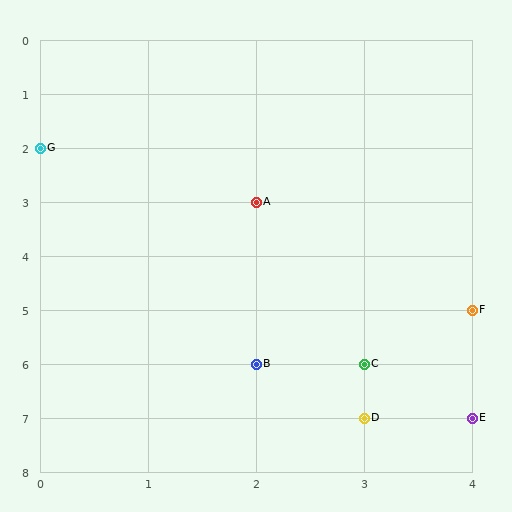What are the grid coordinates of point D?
Point D is at grid coordinates (3, 7).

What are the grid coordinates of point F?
Point F is at grid coordinates (4, 5).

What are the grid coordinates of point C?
Point C is at grid coordinates (3, 6).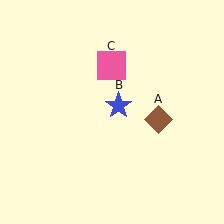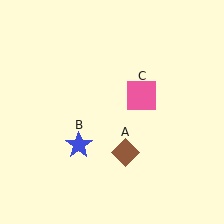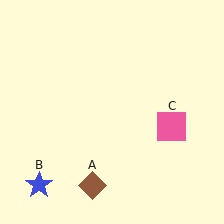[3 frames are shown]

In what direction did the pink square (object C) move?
The pink square (object C) moved down and to the right.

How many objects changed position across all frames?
3 objects changed position: brown diamond (object A), blue star (object B), pink square (object C).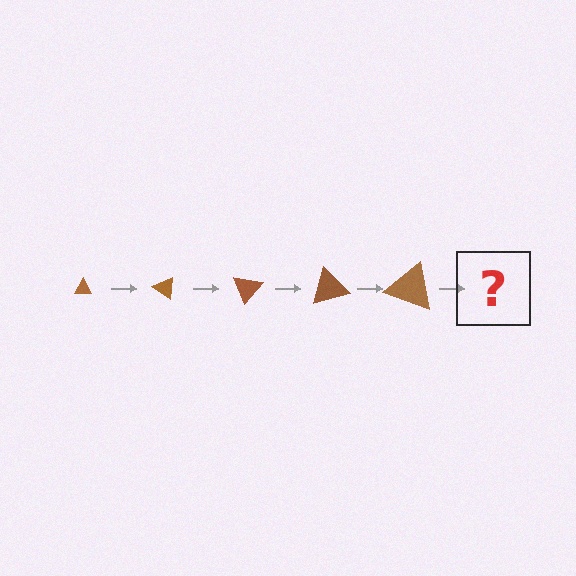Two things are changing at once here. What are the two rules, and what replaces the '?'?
The two rules are that the triangle grows larger each step and it rotates 35 degrees each step. The '?' should be a triangle, larger than the previous one and rotated 175 degrees from the start.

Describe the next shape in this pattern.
It should be a triangle, larger than the previous one and rotated 175 degrees from the start.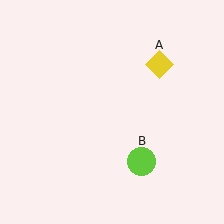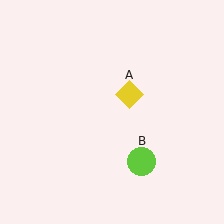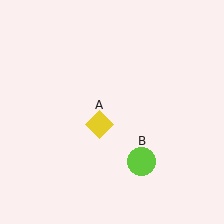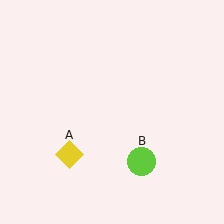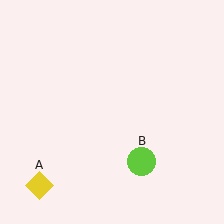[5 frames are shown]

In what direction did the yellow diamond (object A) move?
The yellow diamond (object A) moved down and to the left.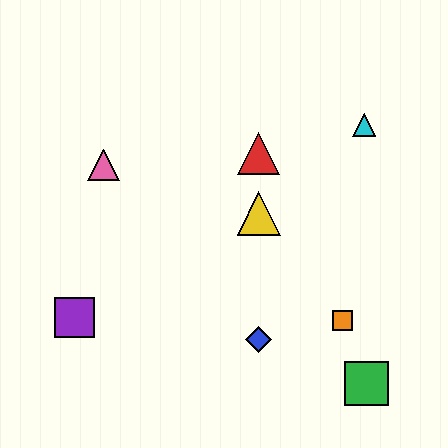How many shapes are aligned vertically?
3 shapes (the red triangle, the blue diamond, the yellow triangle) are aligned vertically.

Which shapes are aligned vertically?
The red triangle, the blue diamond, the yellow triangle are aligned vertically.